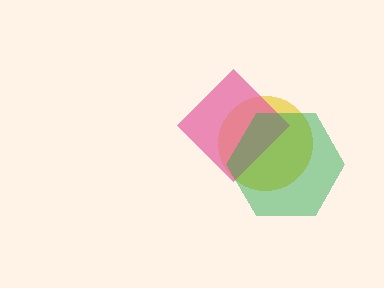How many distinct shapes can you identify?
There are 3 distinct shapes: a yellow circle, a pink diamond, a green hexagon.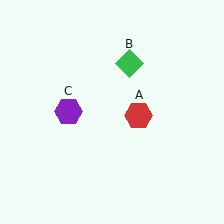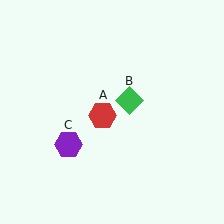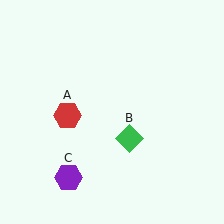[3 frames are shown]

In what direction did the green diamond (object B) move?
The green diamond (object B) moved down.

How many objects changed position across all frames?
3 objects changed position: red hexagon (object A), green diamond (object B), purple hexagon (object C).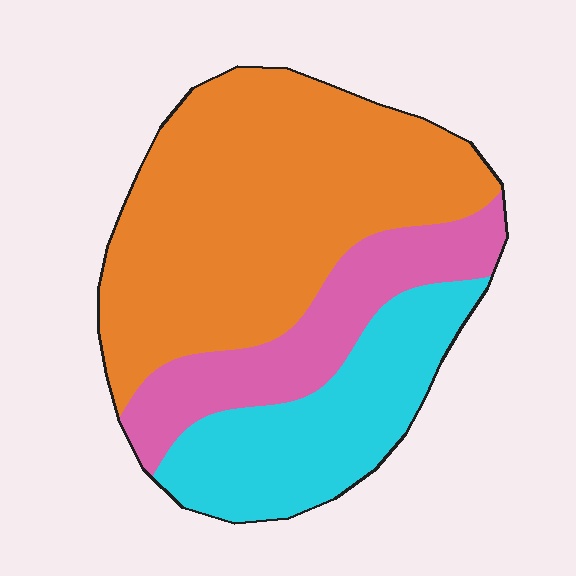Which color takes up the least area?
Pink, at roughly 20%.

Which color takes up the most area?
Orange, at roughly 55%.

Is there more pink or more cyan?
Cyan.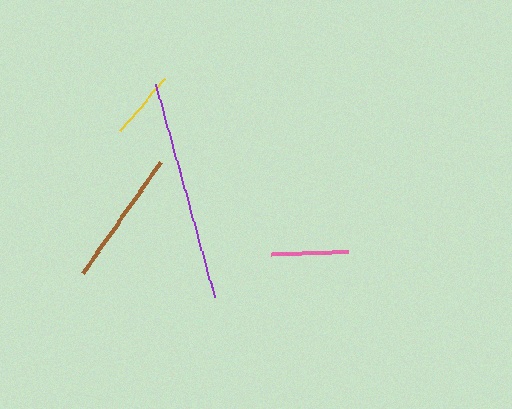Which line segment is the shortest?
The yellow line is the shortest at approximately 69 pixels.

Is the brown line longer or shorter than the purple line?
The purple line is longer than the brown line.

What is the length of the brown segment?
The brown segment is approximately 135 pixels long.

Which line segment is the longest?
The purple line is the longest at approximately 221 pixels.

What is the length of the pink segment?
The pink segment is approximately 78 pixels long.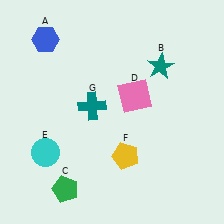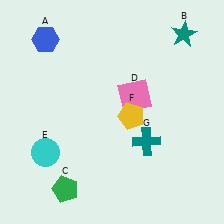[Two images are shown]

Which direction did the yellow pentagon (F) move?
The yellow pentagon (F) moved up.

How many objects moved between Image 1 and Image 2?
3 objects moved between the two images.